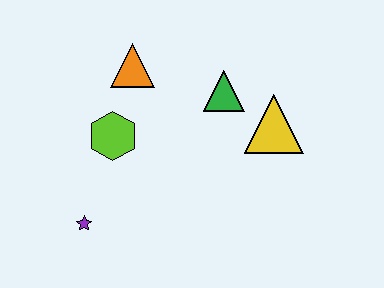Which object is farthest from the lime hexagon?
The yellow triangle is farthest from the lime hexagon.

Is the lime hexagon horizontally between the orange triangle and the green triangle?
No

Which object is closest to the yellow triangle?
The green triangle is closest to the yellow triangle.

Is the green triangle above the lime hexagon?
Yes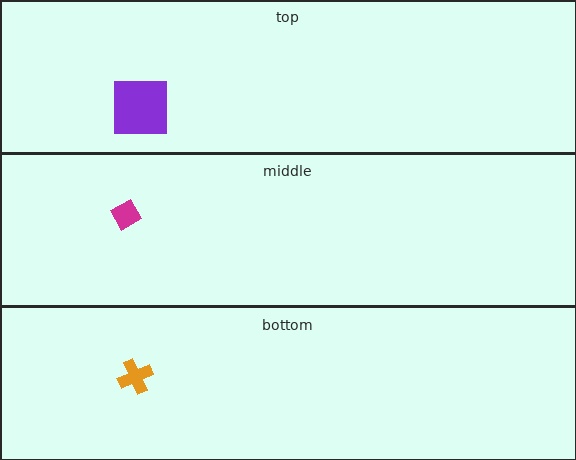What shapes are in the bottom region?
The orange cross.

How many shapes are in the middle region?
1.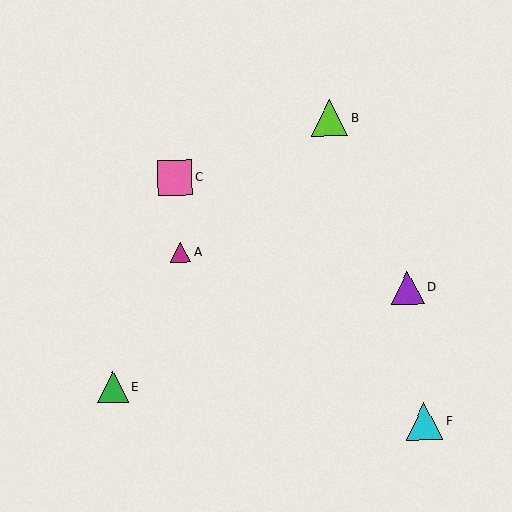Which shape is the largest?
The cyan triangle (labeled F) is the largest.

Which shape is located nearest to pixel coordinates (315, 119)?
The lime triangle (labeled B) at (330, 118) is nearest to that location.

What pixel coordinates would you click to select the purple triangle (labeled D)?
Click at (407, 288) to select the purple triangle D.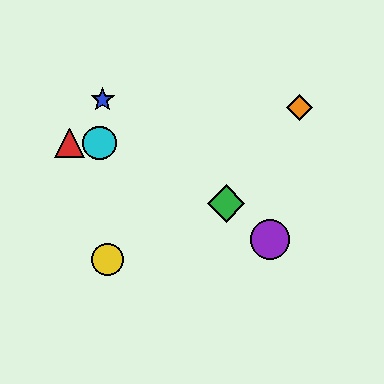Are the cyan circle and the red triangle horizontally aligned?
Yes, both are at y≈143.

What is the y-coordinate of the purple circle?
The purple circle is at y≈239.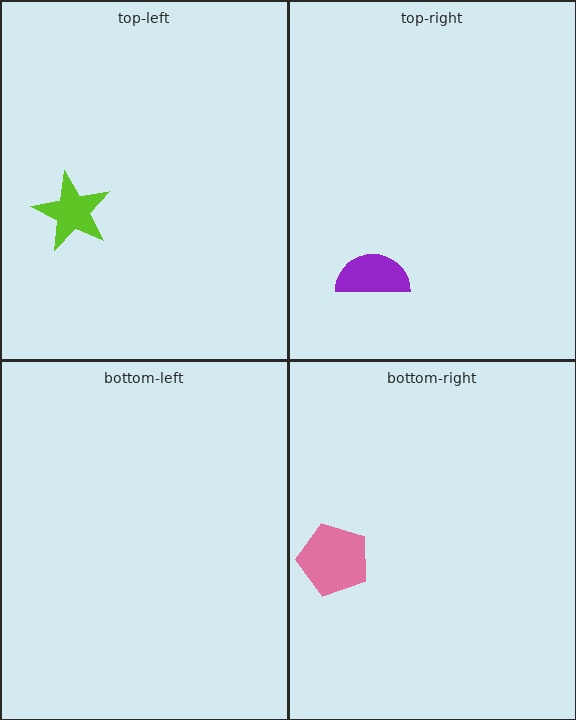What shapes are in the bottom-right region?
The pink pentagon.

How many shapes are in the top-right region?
1.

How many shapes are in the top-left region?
1.